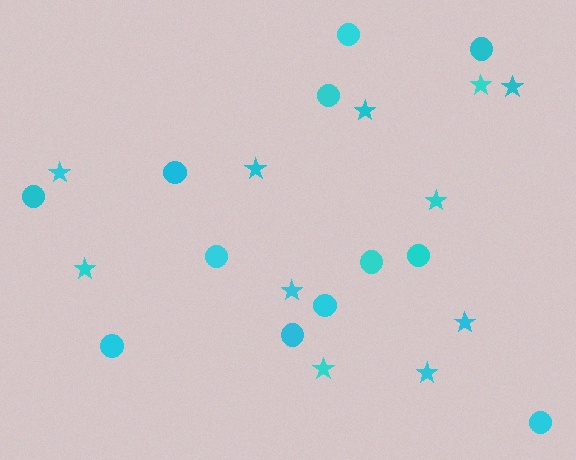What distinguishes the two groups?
There are 2 groups: one group of stars (11) and one group of circles (12).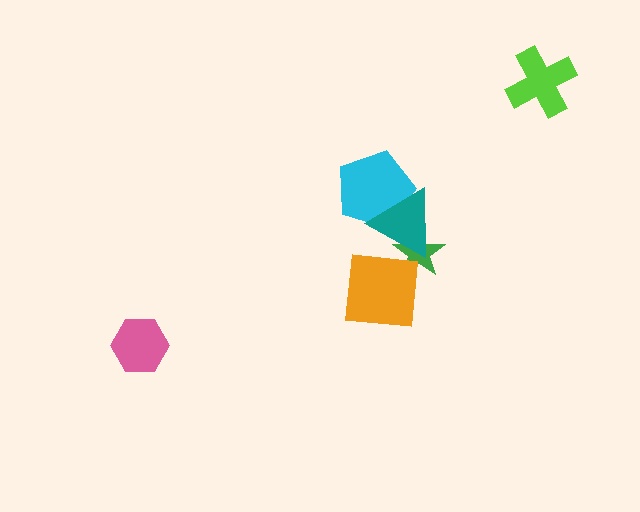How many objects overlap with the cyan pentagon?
1 object overlaps with the cyan pentagon.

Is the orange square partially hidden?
Yes, it is partially covered by another shape.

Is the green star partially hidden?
Yes, it is partially covered by another shape.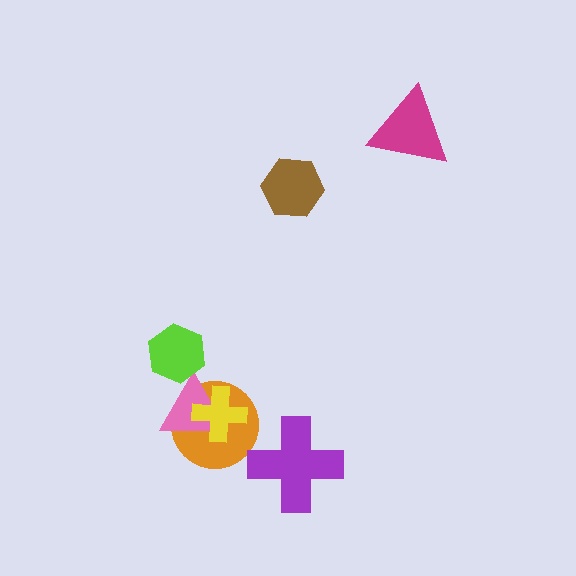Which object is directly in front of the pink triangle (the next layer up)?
The lime hexagon is directly in front of the pink triangle.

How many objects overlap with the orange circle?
2 objects overlap with the orange circle.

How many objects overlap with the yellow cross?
2 objects overlap with the yellow cross.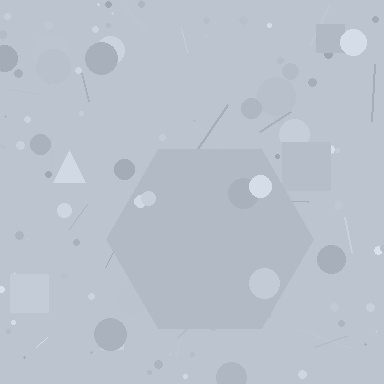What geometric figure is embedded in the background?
A hexagon is embedded in the background.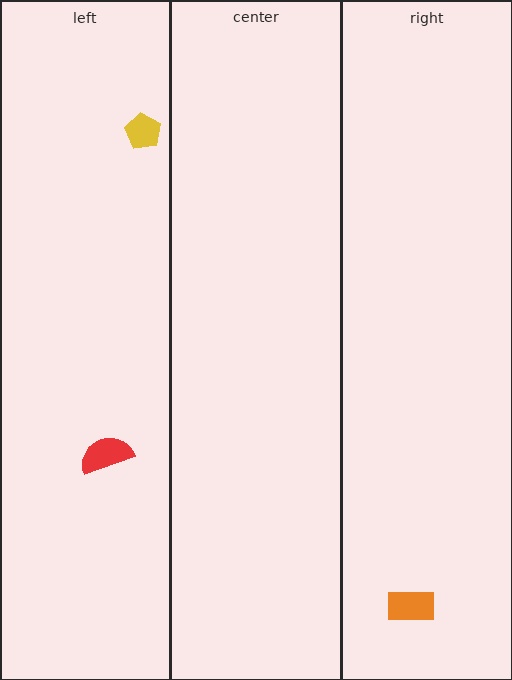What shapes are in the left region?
The yellow pentagon, the red semicircle.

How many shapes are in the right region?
1.